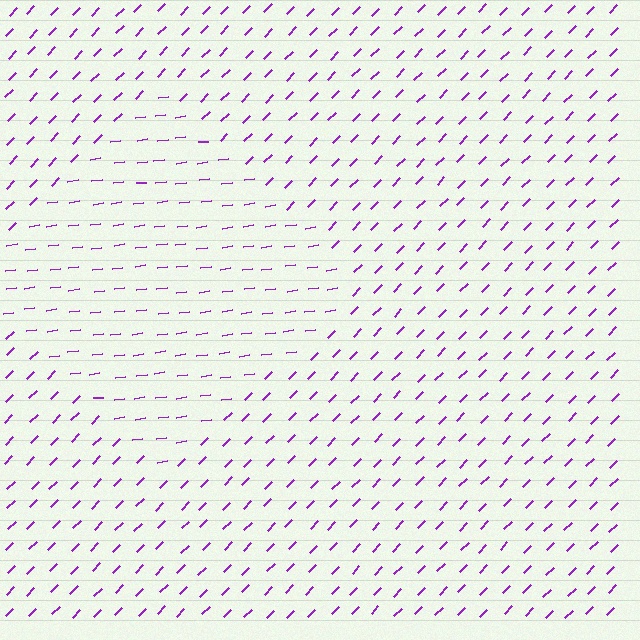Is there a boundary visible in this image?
Yes, there is a texture boundary formed by a change in line orientation.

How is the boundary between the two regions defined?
The boundary is defined purely by a change in line orientation (approximately 38 degrees difference). All lines are the same color and thickness.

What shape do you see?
I see a diamond.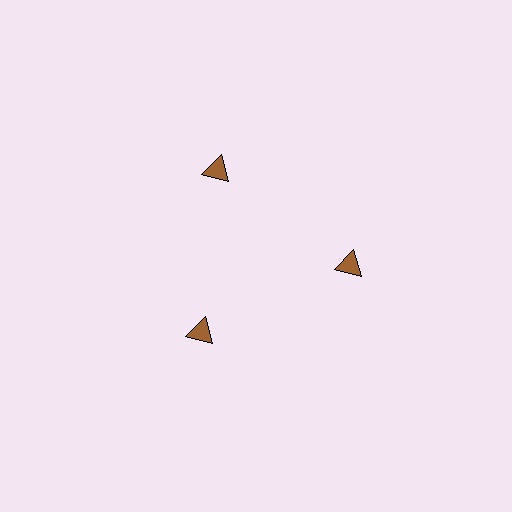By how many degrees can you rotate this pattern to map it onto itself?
The pattern maps onto itself every 120 degrees of rotation.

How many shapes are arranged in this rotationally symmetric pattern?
There are 3 shapes, arranged in 3 groups of 1.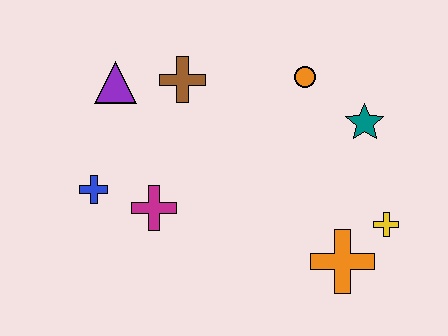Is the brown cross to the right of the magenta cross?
Yes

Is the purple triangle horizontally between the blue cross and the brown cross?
Yes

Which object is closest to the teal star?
The orange circle is closest to the teal star.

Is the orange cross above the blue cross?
No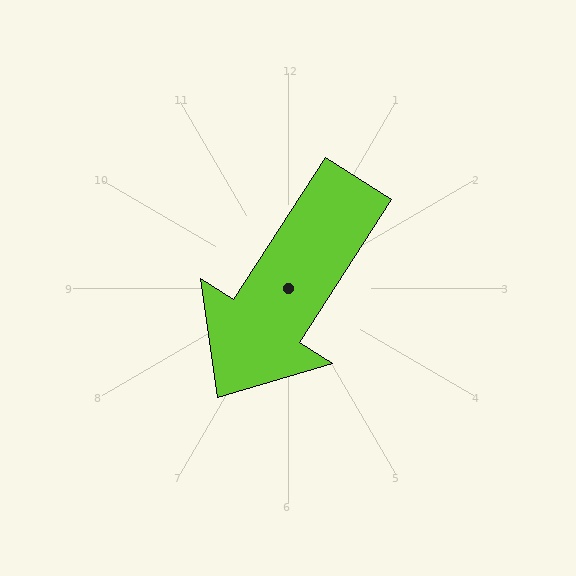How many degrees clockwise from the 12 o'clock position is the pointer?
Approximately 213 degrees.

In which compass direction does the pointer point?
Southwest.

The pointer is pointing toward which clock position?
Roughly 7 o'clock.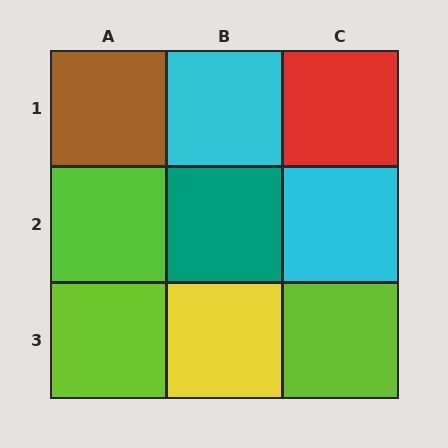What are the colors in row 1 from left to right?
Brown, cyan, red.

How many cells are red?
1 cell is red.